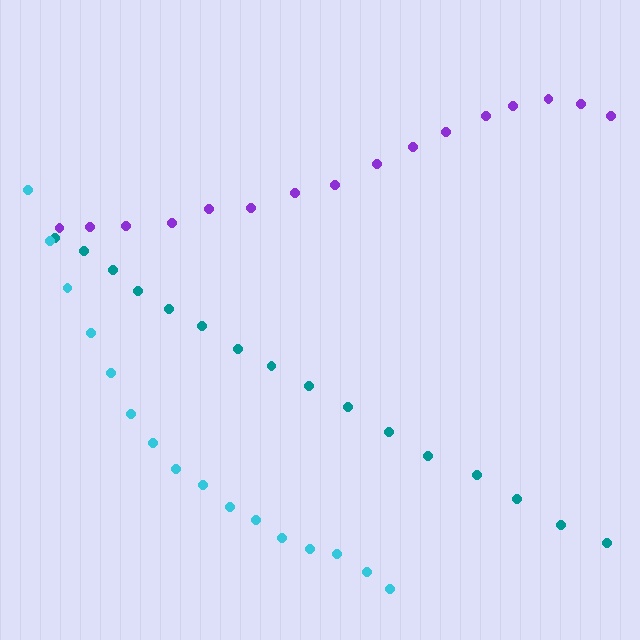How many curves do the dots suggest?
There are 3 distinct paths.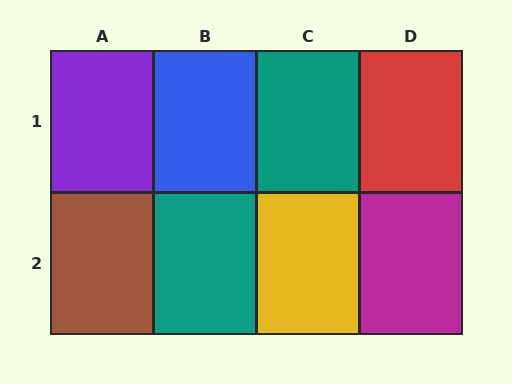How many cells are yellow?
1 cell is yellow.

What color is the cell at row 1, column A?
Purple.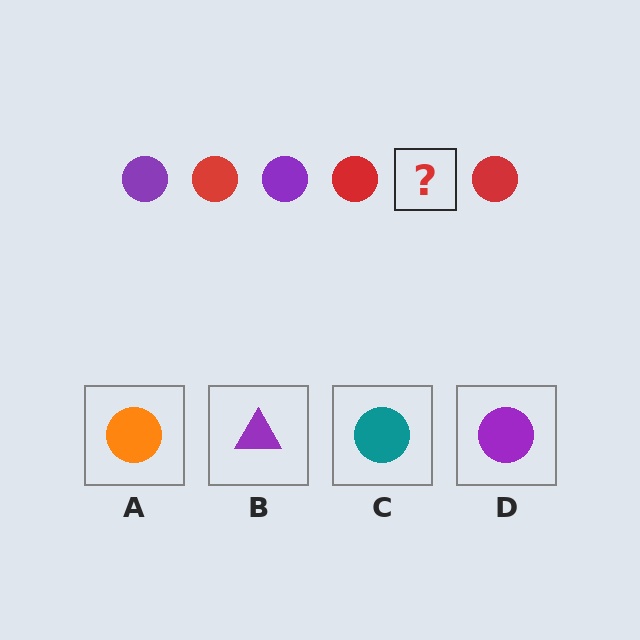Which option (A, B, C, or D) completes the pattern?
D.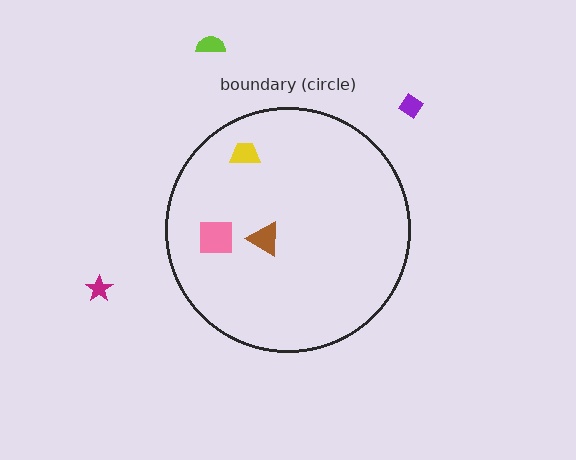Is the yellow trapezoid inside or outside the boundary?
Inside.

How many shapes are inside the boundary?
3 inside, 3 outside.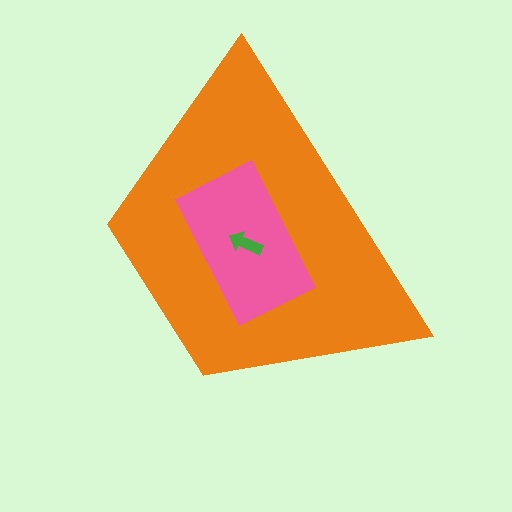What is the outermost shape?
The orange trapezoid.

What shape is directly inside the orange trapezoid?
The pink rectangle.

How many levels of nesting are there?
3.